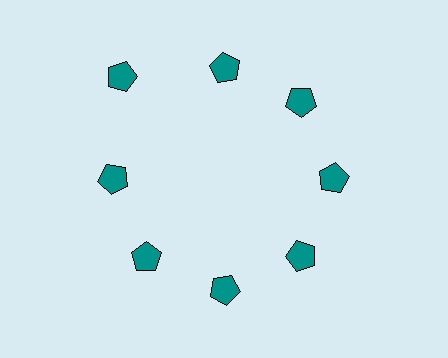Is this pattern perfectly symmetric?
No. The 8 teal pentagons are arranged in a ring, but one element near the 10 o'clock position is pushed outward from the center, breaking the 8-fold rotational symmetry.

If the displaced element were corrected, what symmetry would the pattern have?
It would have 8-fold rotational symmetry — the pattern would map onto itself every 45 degrees.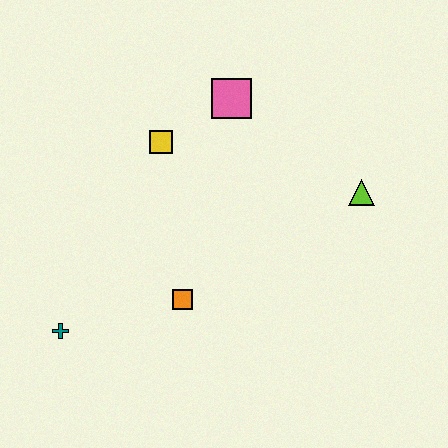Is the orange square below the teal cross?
No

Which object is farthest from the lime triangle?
The teal cross is farthest from the lime triangle.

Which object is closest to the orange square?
The teal cross is closest to the orange square.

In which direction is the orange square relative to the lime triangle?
The orange square is to the left of the lime triangle.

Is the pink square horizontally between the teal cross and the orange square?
No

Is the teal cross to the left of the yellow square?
Yes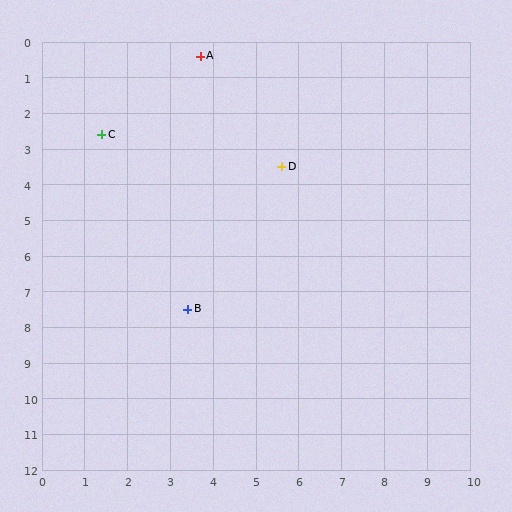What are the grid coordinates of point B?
Point B is at approximately (3.4, 7.5).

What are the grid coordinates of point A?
Point A is at approximately (3.7, 0.4).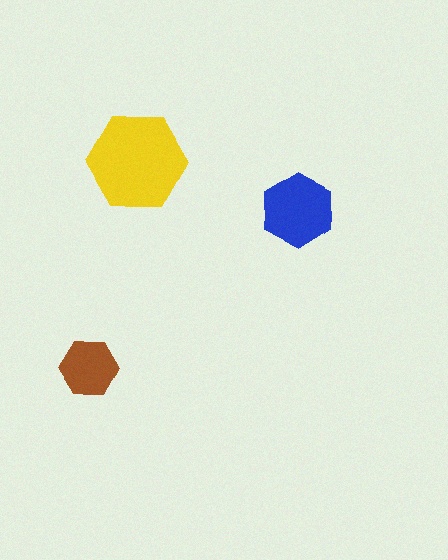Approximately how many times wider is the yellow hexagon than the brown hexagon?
About 1.5 times wider.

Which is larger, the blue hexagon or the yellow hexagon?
The yellow one.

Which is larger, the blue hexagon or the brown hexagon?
The blue one.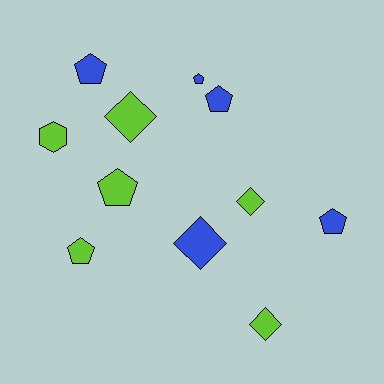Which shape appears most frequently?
Pentagon, with 6 objects.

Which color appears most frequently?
Lime, with 6 objects.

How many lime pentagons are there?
There are 2 lime pentagons.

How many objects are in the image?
There are 11 objects.